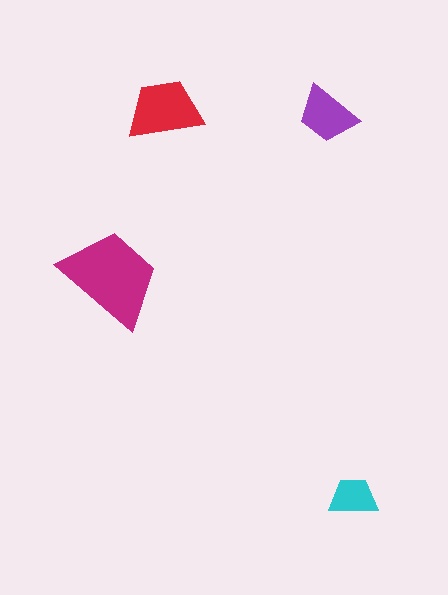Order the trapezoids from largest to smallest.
the magenta one, the red one, the purple one, the cyan one.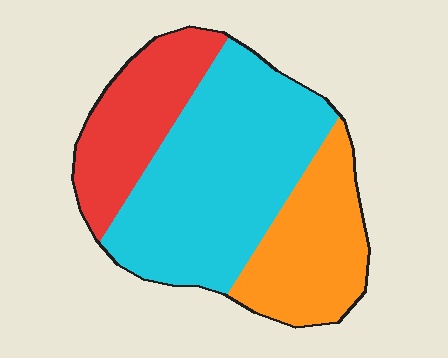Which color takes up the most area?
Cyan, at roughly 50%.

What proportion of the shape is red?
Red takes up about one quarter (1/4) of the shape.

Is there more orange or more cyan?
Cyan.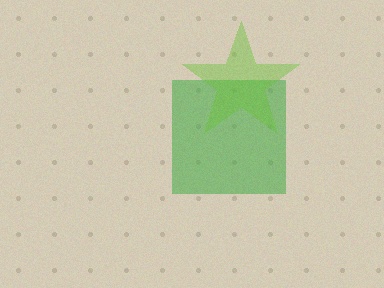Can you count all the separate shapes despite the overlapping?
Yes, there are 2 separate shapes.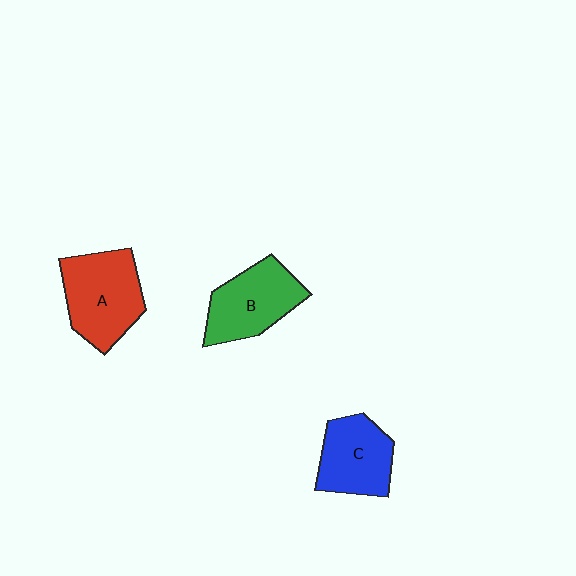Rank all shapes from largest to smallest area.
From largest to smallest: A (red), B (green), C (blue).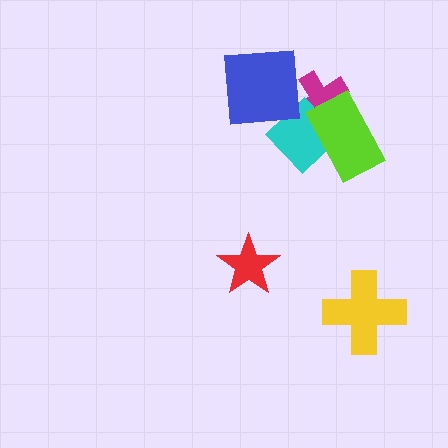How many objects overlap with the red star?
0 objects overlap with the red star.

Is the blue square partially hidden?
No, no other shape covers it.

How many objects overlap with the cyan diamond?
3 objects overlap with the cyan diamond.